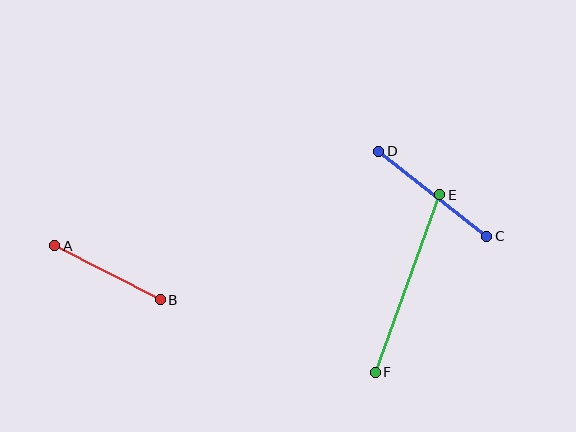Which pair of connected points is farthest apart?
Points E and F are farthest apart.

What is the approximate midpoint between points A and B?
The midpoint is at approximately (107, 273) pixels.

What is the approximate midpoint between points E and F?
The midpoint is at approximately (407, 284) pixels.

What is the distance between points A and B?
The distance is approximately 119 pixels.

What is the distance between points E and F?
The distance is approximately 189 pixels.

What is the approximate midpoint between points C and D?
The midpoint is at approximately (433, 194) pixels.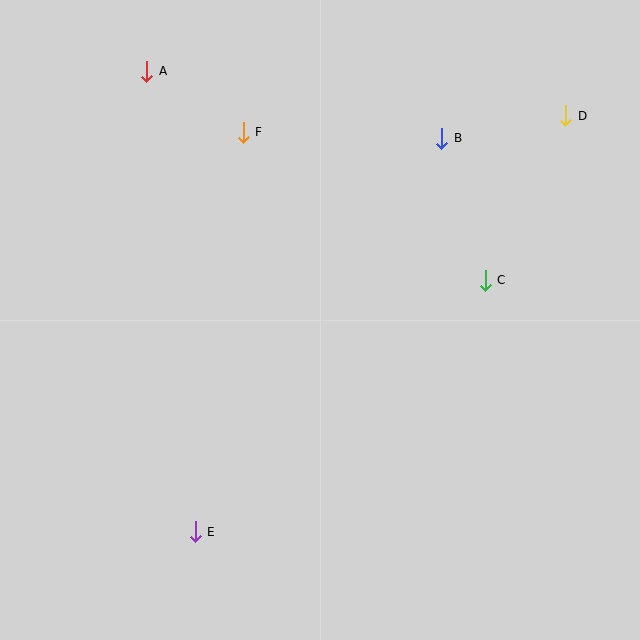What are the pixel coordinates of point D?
Point D is at (566, 116).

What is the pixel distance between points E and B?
The distance between E and B is 465 pixels.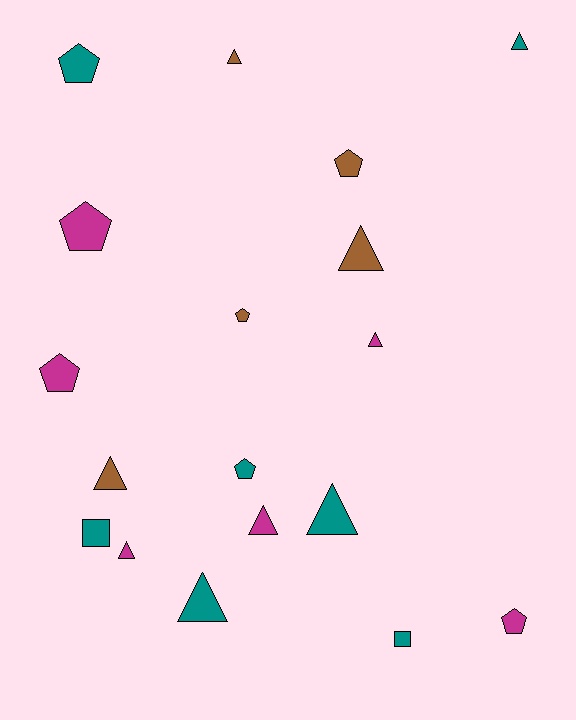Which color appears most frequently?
Teal, with 7 objects.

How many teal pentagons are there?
There are 2 teal pentagons.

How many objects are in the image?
There are 18 objects.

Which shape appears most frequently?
Triangle, with 9 objects.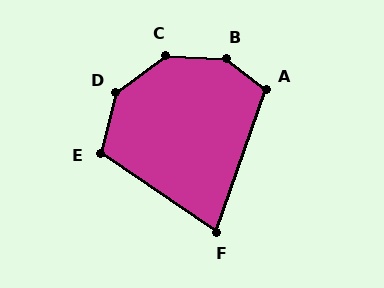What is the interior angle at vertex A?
Approximately 109 degrees (obtuse).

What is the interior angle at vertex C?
Approximately 141 degrees (obtuse).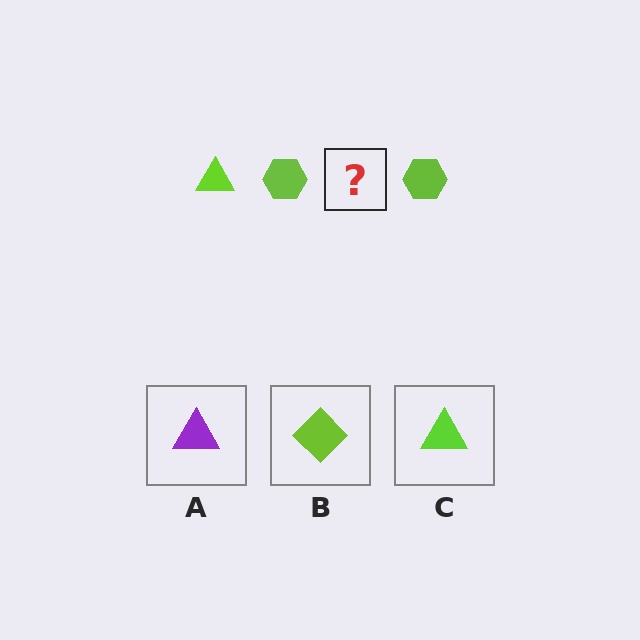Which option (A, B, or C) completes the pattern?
C.